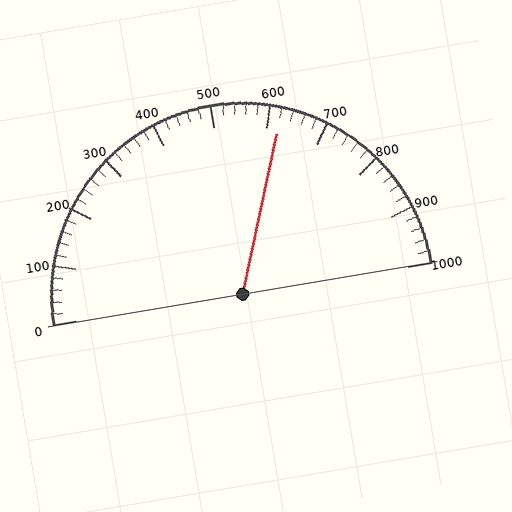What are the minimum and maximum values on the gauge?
The gauge ranges from 0 to 1000.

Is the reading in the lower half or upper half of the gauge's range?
The reading is in the upper half of the range (0 to 1000).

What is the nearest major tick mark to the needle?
The nearest major tick mark is 600.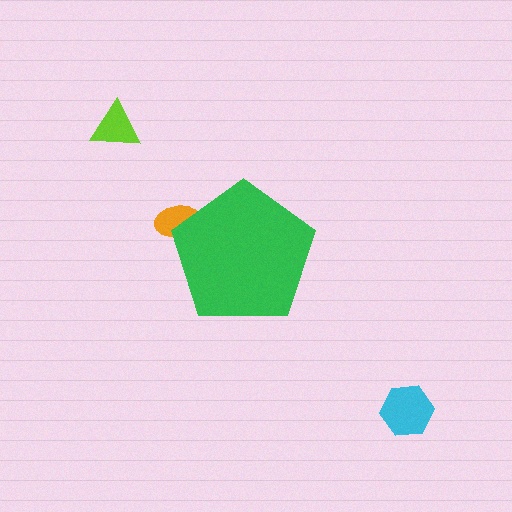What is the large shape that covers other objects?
A green pentagon.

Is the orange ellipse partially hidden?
Yes, the orange ellipse is partially hidden behind the green pentagon.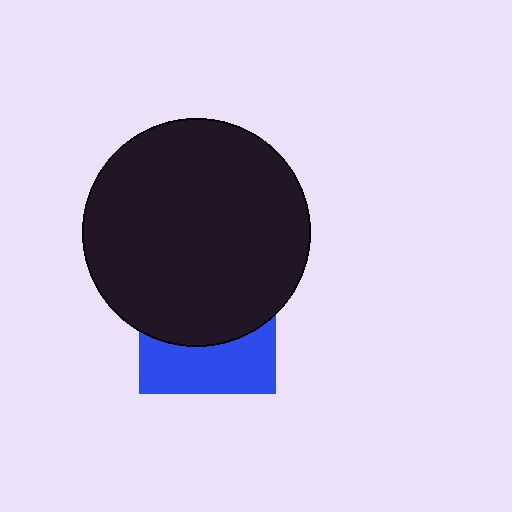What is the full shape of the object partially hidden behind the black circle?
The partially hidden object is a blue square.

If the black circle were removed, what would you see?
You would see the complete blue square.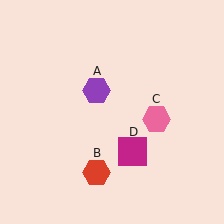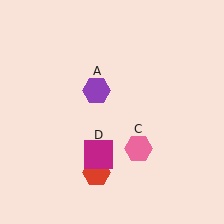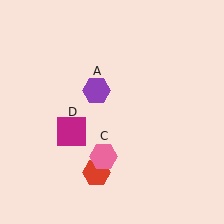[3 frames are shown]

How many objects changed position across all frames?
2 objects changed position: pink hexagon (object C), magenta square (object D).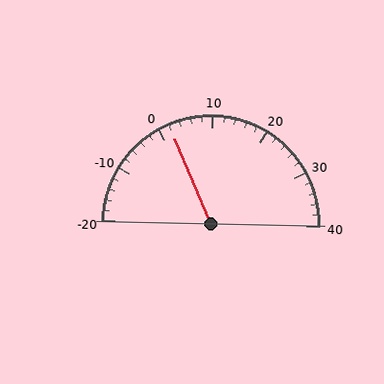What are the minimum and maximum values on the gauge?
The gauge ranges from -20 to 40.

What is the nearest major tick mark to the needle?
The nearest major tick mark is 0.